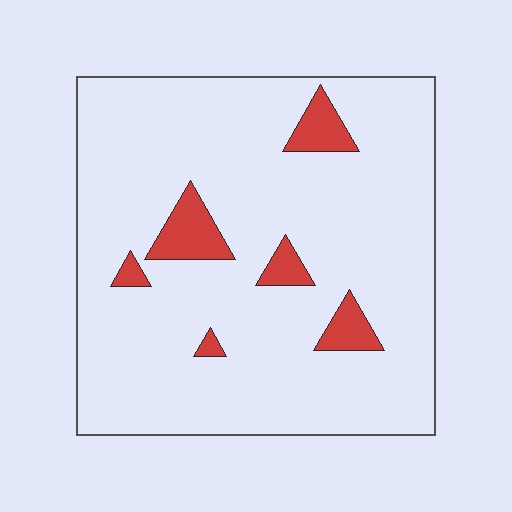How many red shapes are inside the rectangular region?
6.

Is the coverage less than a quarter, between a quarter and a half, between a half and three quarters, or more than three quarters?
Less than a quarter.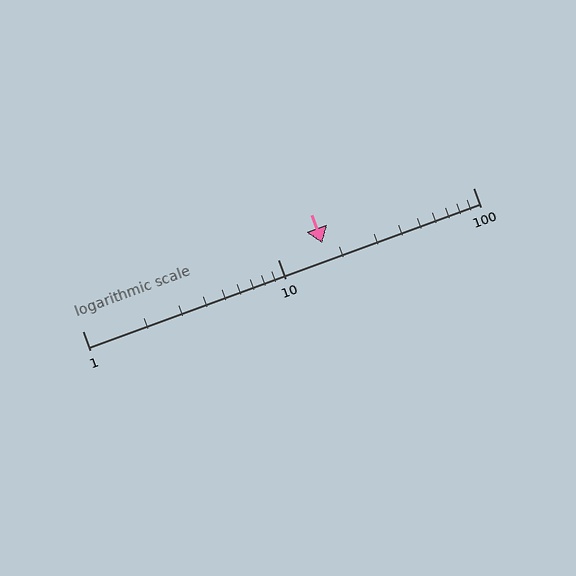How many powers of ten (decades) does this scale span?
The scale spans 2 decades, from 1 to 100.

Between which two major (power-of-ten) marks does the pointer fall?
The pointer is between 10 and 100.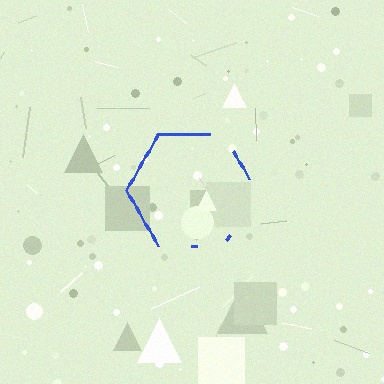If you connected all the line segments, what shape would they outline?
They would outline a hexagon.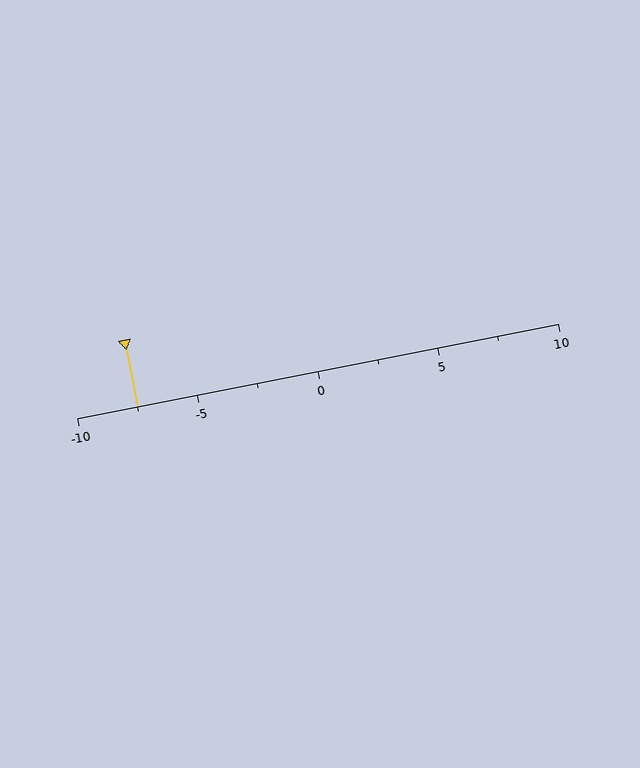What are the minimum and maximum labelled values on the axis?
The axis runs from -10 to 10.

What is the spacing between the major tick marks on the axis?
The major ticks are spaced 5 apart.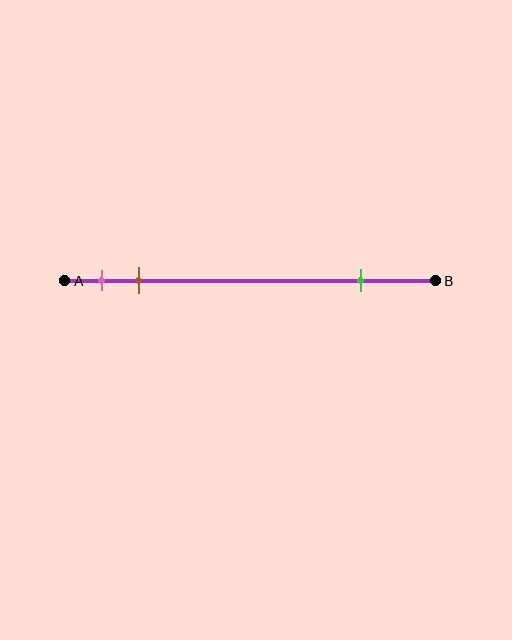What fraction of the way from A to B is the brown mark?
The brown mark is approximately 20% (0.2) of the way from A to B.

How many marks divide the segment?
There are 3 marks dividing the segment.